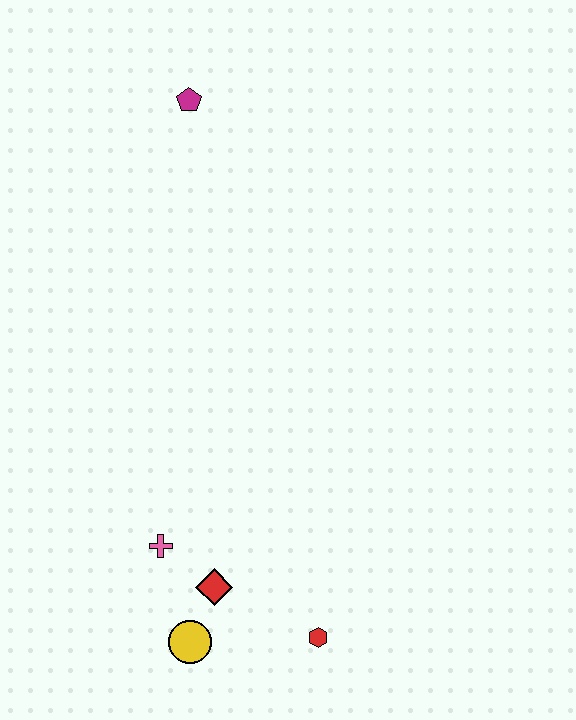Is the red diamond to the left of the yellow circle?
No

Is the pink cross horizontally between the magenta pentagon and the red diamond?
No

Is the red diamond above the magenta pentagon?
No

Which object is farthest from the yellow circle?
The magenta pentagon is farthest from the yellow circle.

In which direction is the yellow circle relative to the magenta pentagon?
The yellow circle is below the magenta pentagon.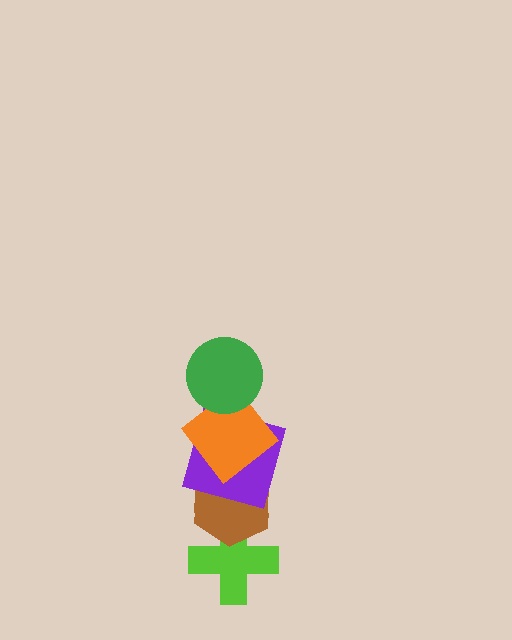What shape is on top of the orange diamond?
The green circle is on top of the orange diamond.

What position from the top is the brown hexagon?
The brown hexagon is 4th from the top.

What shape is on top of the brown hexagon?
The purple square is on top of the brown hexagon.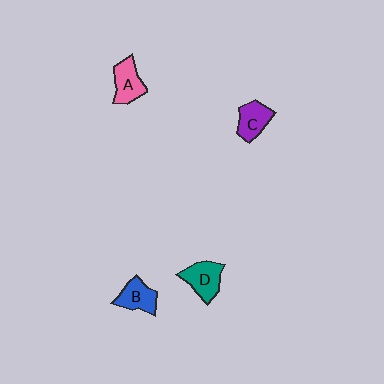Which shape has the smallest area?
Shape C (purple).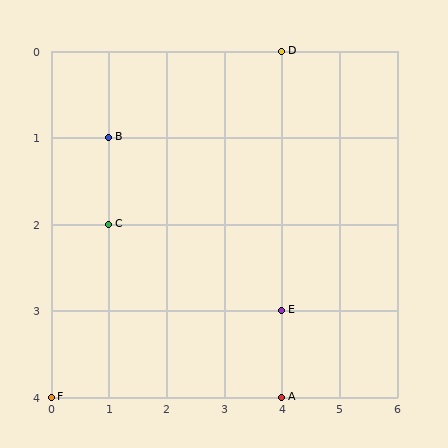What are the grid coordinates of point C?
Point C is at grid coordinates (1, 2).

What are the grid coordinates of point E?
Point E is at grid coordinates (4, 3).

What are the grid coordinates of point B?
Point B is at grid coordinates (1, 1).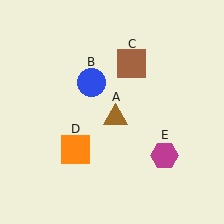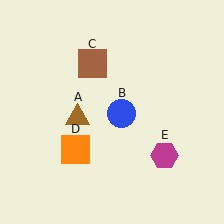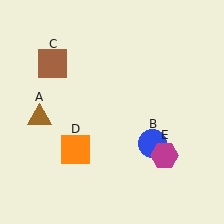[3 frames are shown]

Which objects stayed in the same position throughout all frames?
Orange square (object D) and magenta hexagon (object E) remained stationary.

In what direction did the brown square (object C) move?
The brown square (object C) moved left.